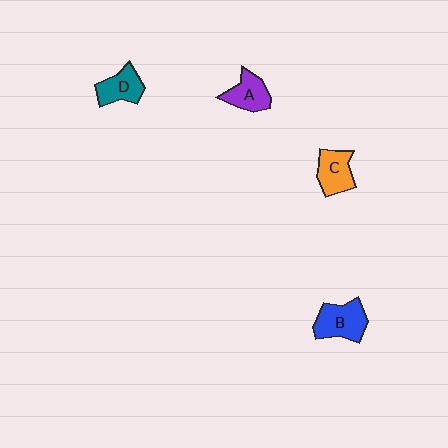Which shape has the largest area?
Shape B (blue).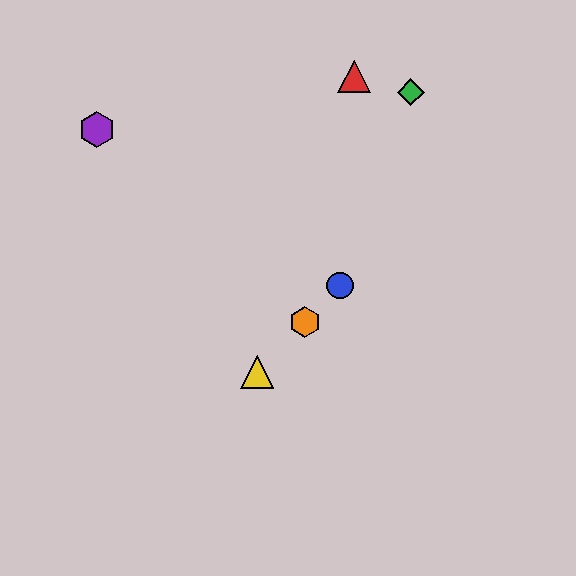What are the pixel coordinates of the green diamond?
The green diamond is at (411, 92).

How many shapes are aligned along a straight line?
3 shapes (the blue circle, the yellow triangle, the orange hexagon) are aligned along a straight line.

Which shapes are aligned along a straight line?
The blue circle, the yellow triangle, the orange hexagon are aligned along a straight line.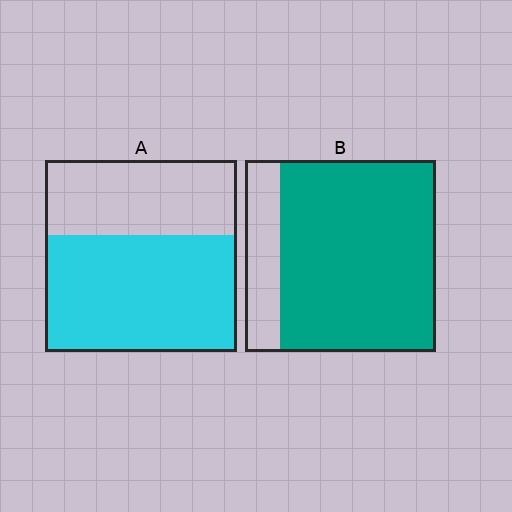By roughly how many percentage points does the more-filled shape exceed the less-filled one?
By roughly 20 percentage points (B over A).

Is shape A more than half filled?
Yes.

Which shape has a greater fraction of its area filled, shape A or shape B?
Shape B.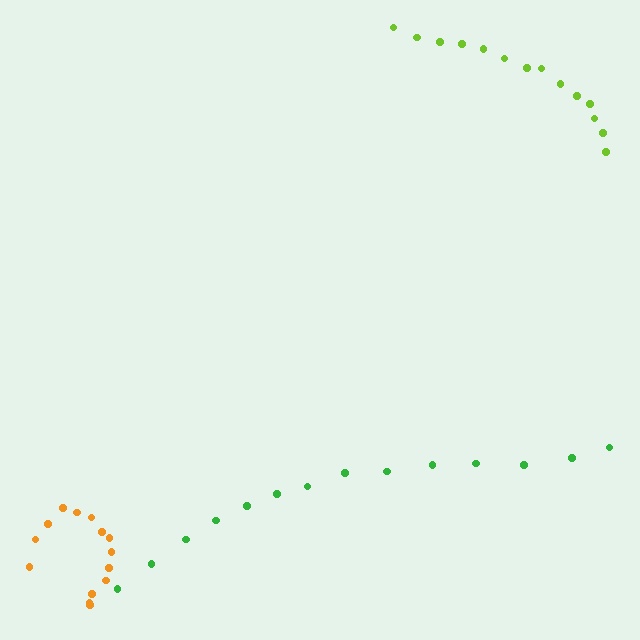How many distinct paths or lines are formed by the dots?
There are 3 distinct paths.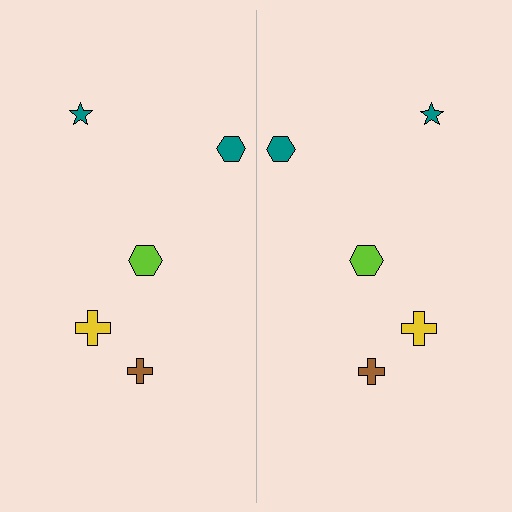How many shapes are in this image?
There are 10 shapes in this image.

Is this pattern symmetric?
Yes, this pattern has bilateral (reflection) symmetry.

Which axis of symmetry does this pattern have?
The pattern has a vertical axis of symmetry running through the center of the image.